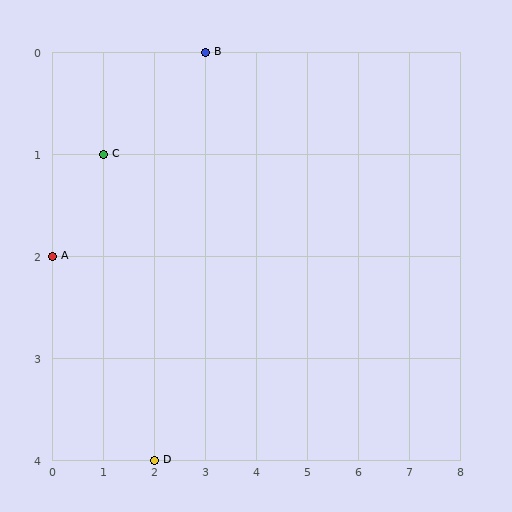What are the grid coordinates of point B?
Point B is at grid coordinates (3, 0).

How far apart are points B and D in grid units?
Points B and D are 1 column and 4 rows apart (about 4.1 grid units diagonally).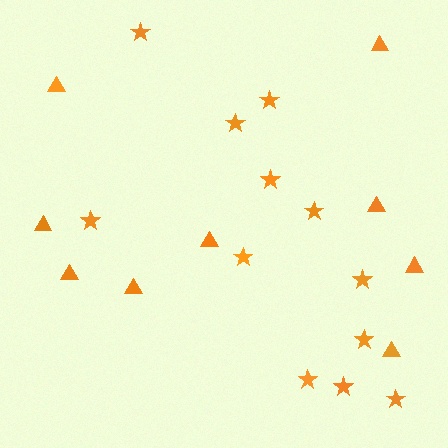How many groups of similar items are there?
There are 2 groups: one group of stars (12) and one group of triangles (9).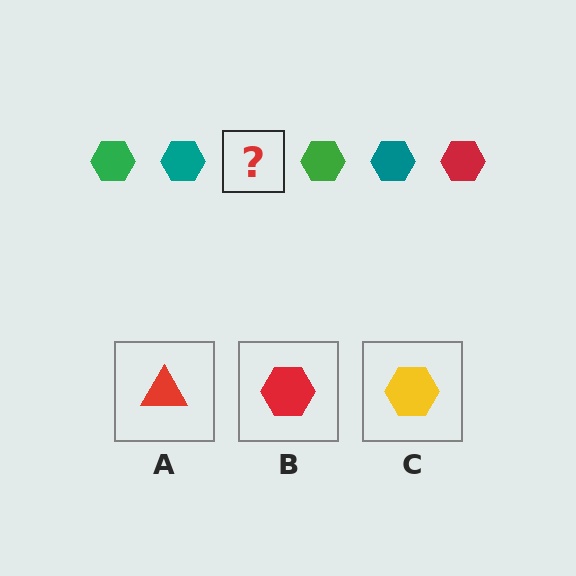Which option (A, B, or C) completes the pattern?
B.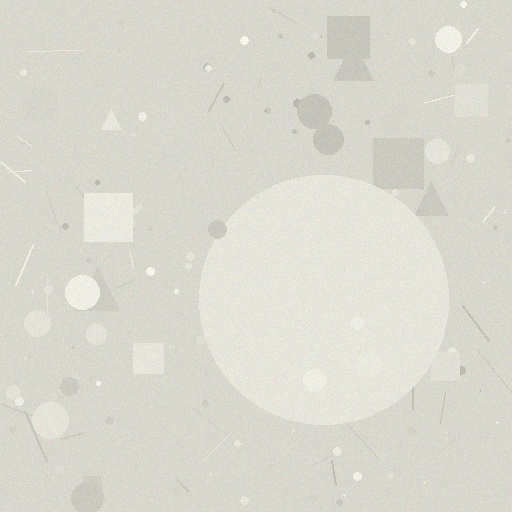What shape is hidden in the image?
A circle is hidden in the image.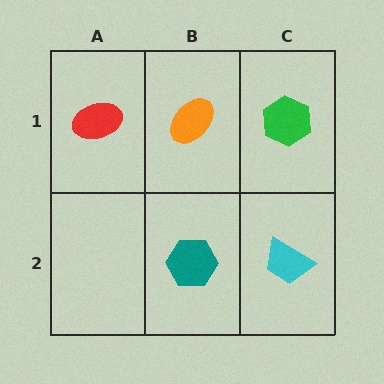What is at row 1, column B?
An orange ellipse.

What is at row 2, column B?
A teal hexagon.